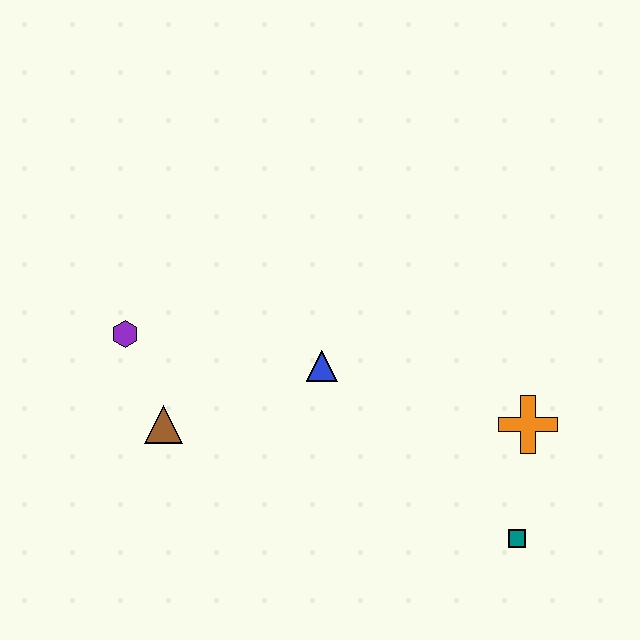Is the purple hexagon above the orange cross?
Yes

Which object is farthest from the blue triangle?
The teal square is farthest from the blue triangle.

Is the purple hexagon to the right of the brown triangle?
No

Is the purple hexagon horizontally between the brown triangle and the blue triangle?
No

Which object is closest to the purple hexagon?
The brown triangle is closest to the purple hexagon.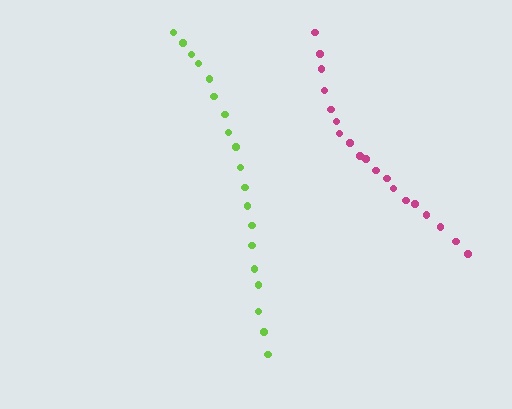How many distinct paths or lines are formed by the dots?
There are 2 distinct paths.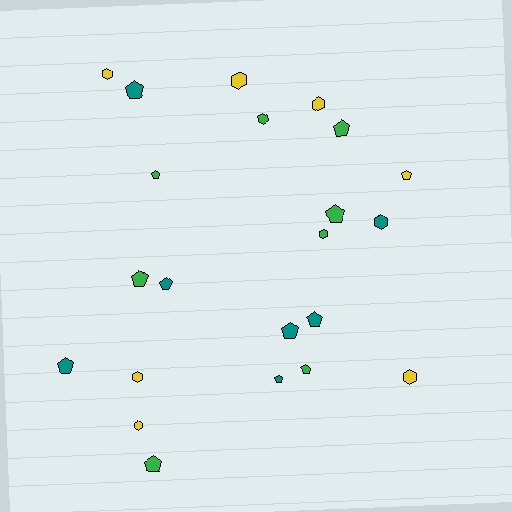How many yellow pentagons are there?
There is 1 yellow pentagon.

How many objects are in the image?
There are 22 objects.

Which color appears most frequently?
Green, with 8 objects.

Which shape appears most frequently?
Pentagon, with 13 objects.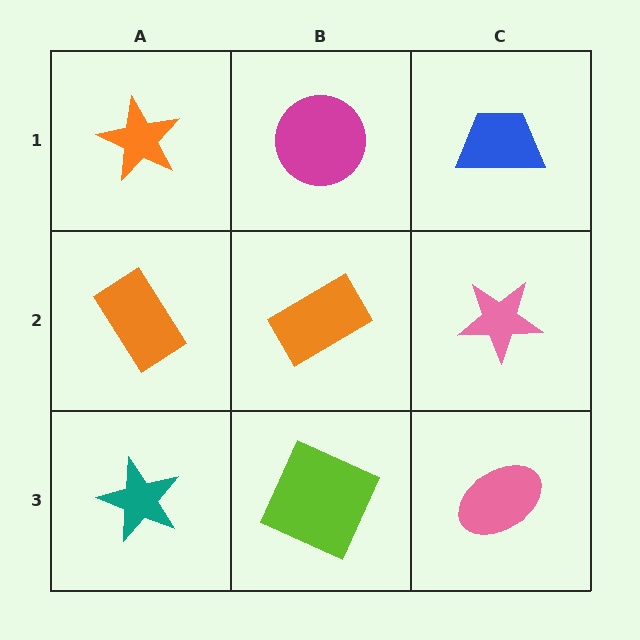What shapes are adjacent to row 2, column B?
A magenta circle (row 1, column B), a lime square (row 3, column B), an orange rectangle (row 2, column A), a pink star (row 2, column C).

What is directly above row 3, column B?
An orange rectangle.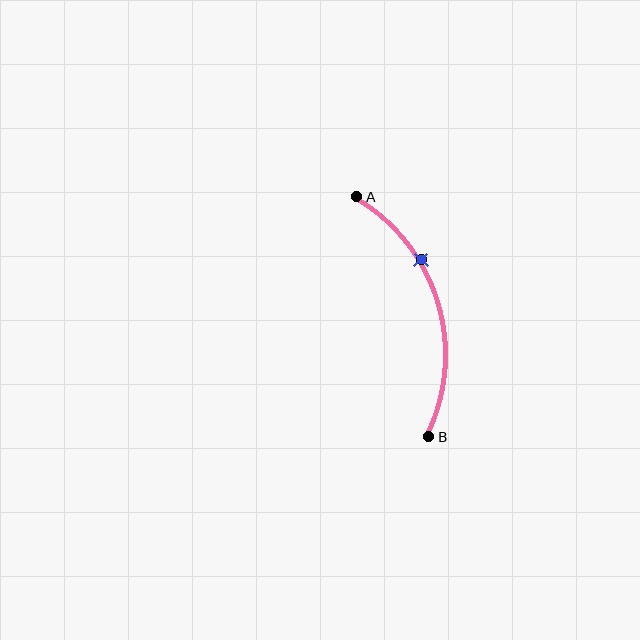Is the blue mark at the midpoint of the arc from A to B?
No. The blue mark lies on the arc but is closer to endpoint A. The arc midpoint would be at the point on the curve equidistant along the arc from both A and B.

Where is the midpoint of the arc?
The arc midpoint is the point on the curve farthest from the straight line joining A and B. It sits to the right of that line.